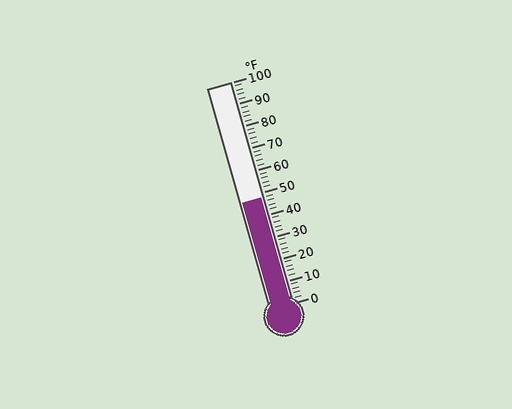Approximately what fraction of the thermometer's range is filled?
The thermometer is filled to approximately 50% of its range.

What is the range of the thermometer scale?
The thermometer scale ranges from 0°F to 100°F.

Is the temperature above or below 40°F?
The temperature is above 40°F.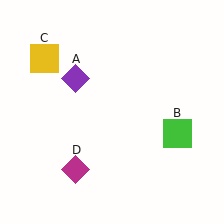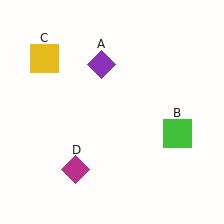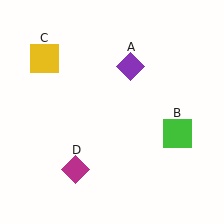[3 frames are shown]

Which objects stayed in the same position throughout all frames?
Green square (object B) and yellow square (object C) and magenta diamond (object D) remained stationary.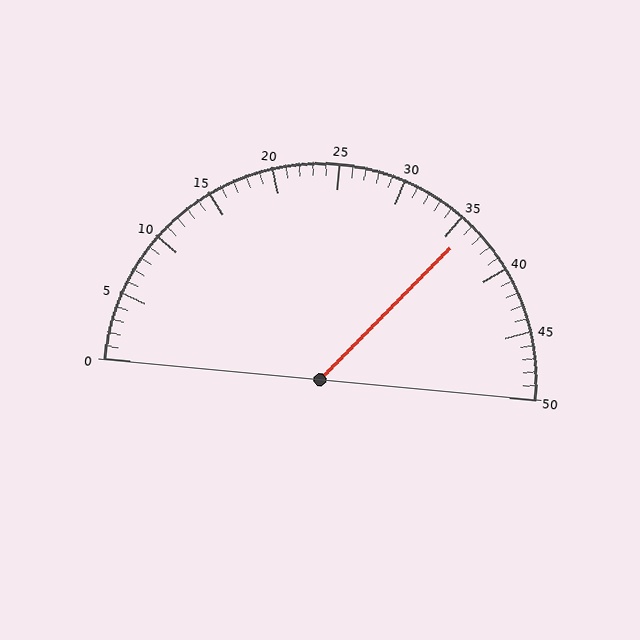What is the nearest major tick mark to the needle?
The nearest major tick mark is 35.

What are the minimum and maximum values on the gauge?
The gauge ranges from 0 to 50.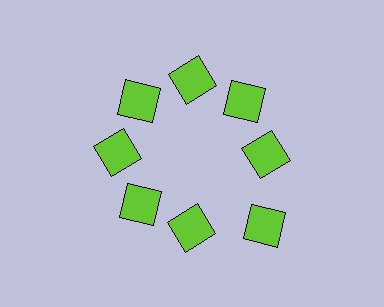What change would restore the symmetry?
The symmetry would be restored by moving it inward, back onto the ring so that all 8 diamonds sit at equal angles and equal distance from the center.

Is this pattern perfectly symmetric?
No. The 8 lime diamonds are arranged in a ring, but one element near the 4 o'clock position is pushed outward from the center, breaking the 8-fold rotational symmetry.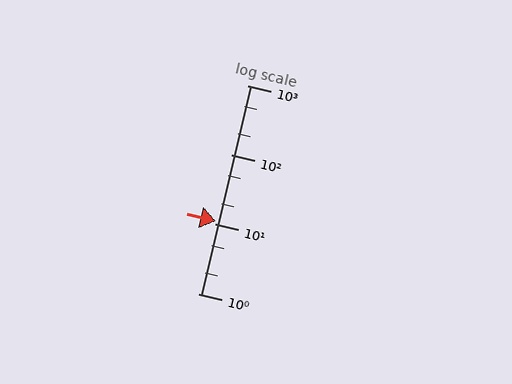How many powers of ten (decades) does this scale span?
The scale spans 3 decades, from 1 to 1000.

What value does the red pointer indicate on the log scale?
The pointer indicates approximately 11.